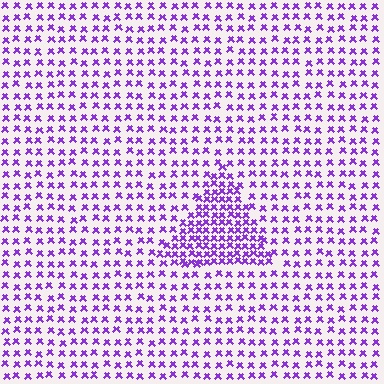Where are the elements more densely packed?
The elements are more densely packed inside the triangle boundary.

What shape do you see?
I see a triangle.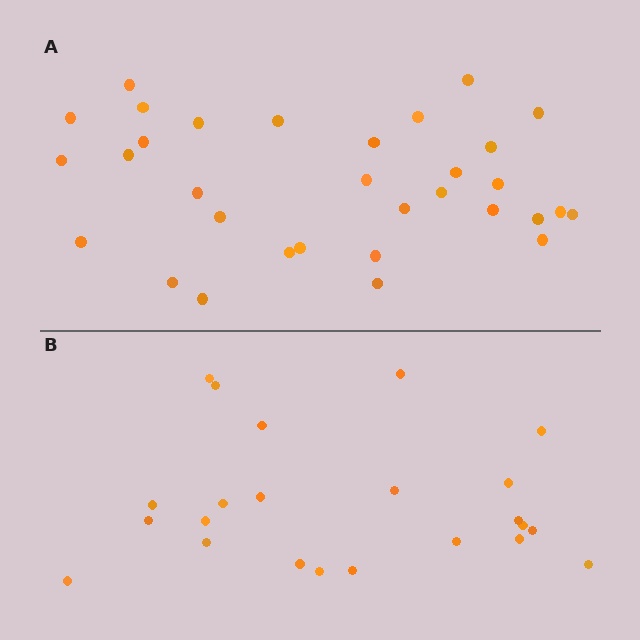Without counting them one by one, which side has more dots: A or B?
Region A (the top region) has more dots.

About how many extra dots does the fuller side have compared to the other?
Region A has roughly 8 or so more dots than region B.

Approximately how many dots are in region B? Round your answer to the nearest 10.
About 20 dots. (The exact count is 23, which rounds to 20.)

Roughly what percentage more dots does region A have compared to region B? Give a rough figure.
About 40% more.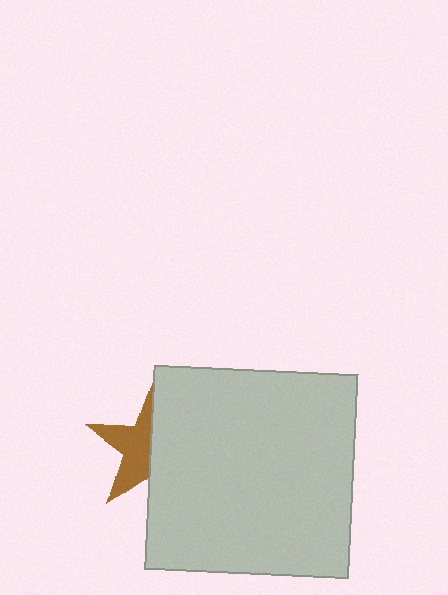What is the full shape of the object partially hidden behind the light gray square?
The partially hidden object is a brown star.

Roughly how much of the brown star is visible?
About half of it is visible (roughly 48%).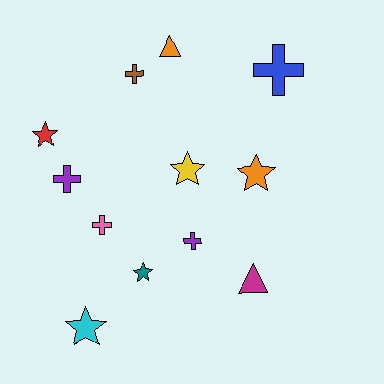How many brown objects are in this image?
There is 1 brown object.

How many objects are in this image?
There are 12 objects.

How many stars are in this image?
There are 5 stars.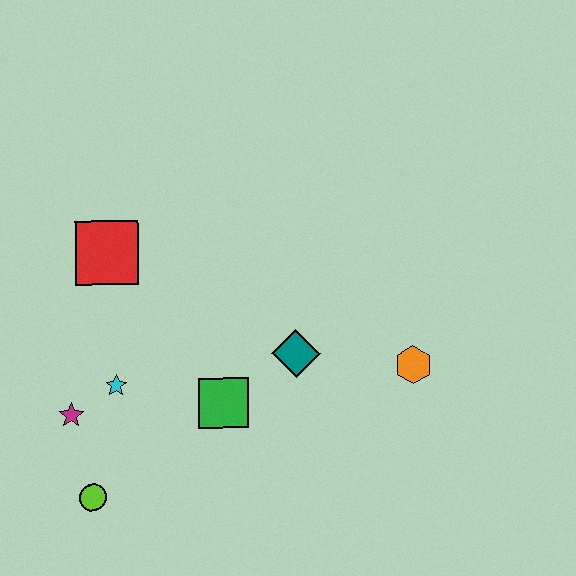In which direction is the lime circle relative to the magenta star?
The lime circle is below the magenta star.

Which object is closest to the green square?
The teal diamond is closest to the green square.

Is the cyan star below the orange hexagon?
Yes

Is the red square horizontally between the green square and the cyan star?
No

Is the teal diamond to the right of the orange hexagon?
No